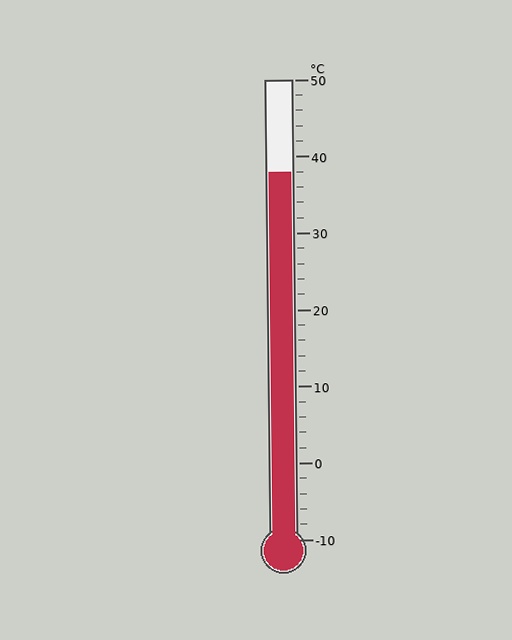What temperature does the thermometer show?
The thermometer shows approximately 38°C.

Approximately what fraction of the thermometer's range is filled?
The thermometer is filled to approximately 80% of its range.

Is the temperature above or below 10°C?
The temperature is above 10°C.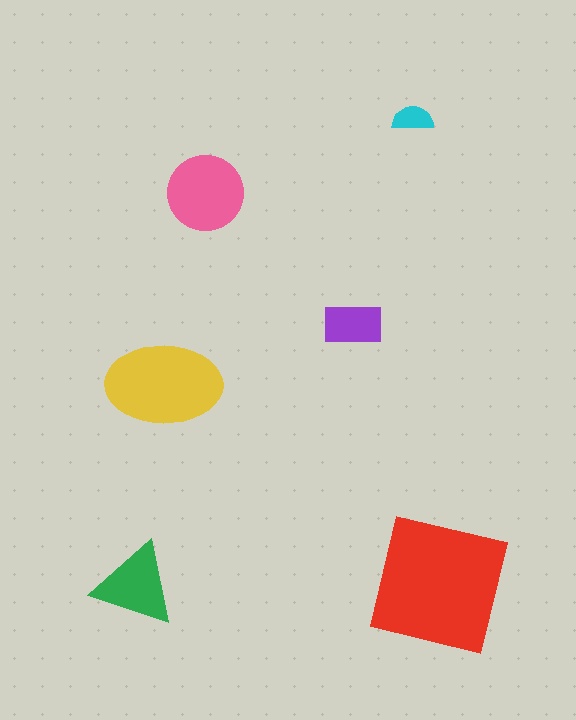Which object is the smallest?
The cyan semicircle.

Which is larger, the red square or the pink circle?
The red square.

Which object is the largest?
The red square.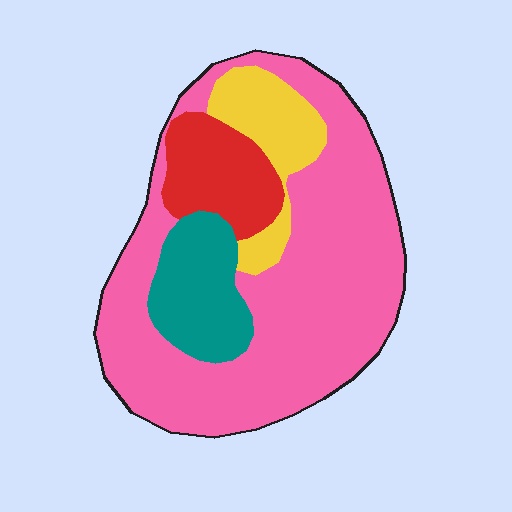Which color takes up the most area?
Pink, at roughly 65%.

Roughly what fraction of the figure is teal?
Teal takes up about one eighth (1/8) of the figure.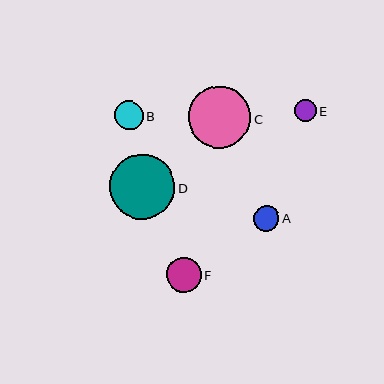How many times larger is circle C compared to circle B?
Circle C is approximately 2.1 times the size of circle B.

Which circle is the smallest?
Circle E is the smallest with a size of approximately 22 pixels.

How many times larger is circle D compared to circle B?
Circle D is approximately 2.2 times the size of circle B.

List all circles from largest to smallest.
From largest to smallest: D, C, F, B, A, E.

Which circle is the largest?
Circle D is the largest with a size of approximately 66 pixels.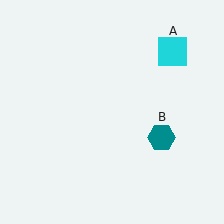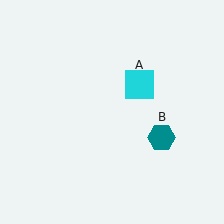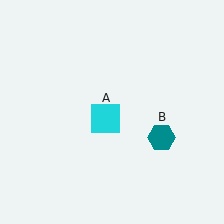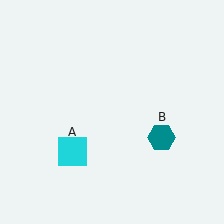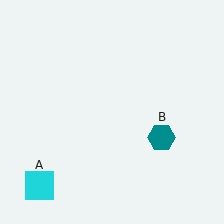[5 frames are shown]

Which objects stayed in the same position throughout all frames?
Teal hexagon (object B) remained stationary.